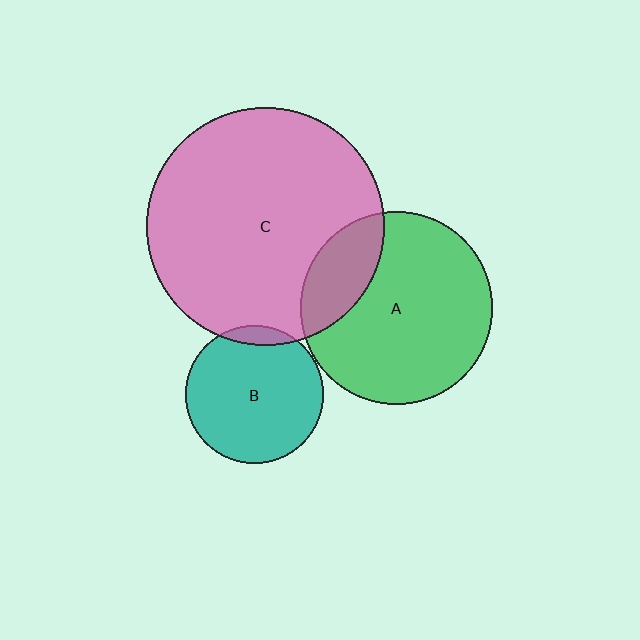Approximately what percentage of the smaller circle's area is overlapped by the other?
Approximately 20%.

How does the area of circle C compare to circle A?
Approximately 1.5 times.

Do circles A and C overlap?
Yes.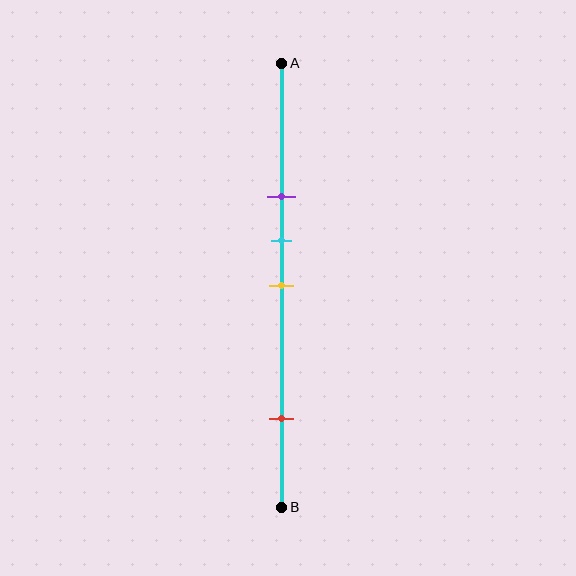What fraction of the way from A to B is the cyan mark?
The cyan mark is approximately 40% (0.4) of the way from A to B.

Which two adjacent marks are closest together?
The cyan and yellow marks are the closest adjacent pair.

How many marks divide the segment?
There are 4 marks dividing the segment.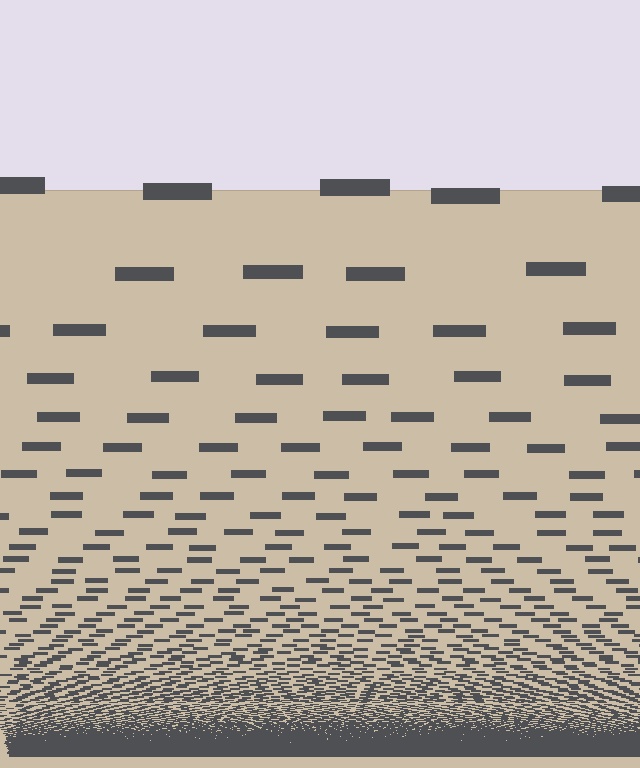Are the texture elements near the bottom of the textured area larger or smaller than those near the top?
Smaller. The gradient is inverted — elements near the bottom are smaller and denser.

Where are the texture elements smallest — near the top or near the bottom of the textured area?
Near the bottom.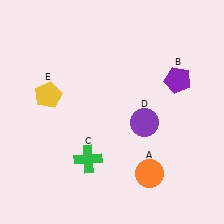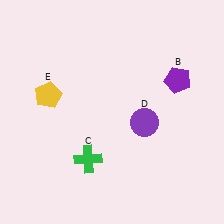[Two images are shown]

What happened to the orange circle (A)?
The orange circle (A) was removed in Image 2. It was in the bottom-right area of Image 1.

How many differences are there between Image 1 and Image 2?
There is 1 difference between the two images.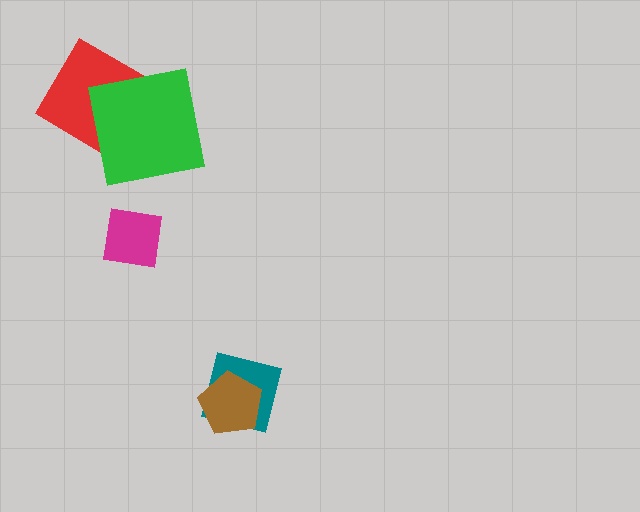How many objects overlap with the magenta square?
0 objects overlap with the magenta square.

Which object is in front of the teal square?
The brown pentagon is in front of the teal square.